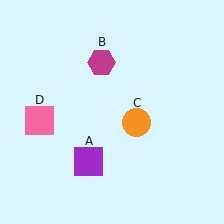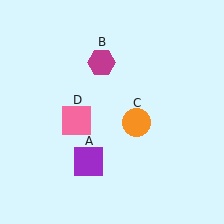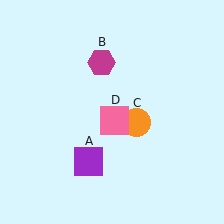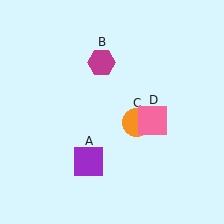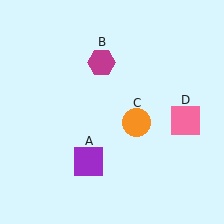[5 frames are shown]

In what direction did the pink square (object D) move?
The pink square (object D) moved right.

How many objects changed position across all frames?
1 object changed position: pink square (object D).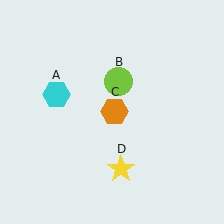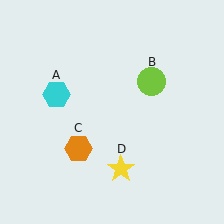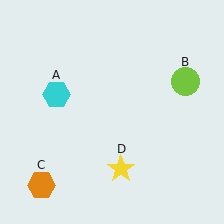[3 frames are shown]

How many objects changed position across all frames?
2 objects changed position: lime circle (object B), orange hexagon (object C).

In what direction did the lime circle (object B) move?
The lime circle (object B) moved right.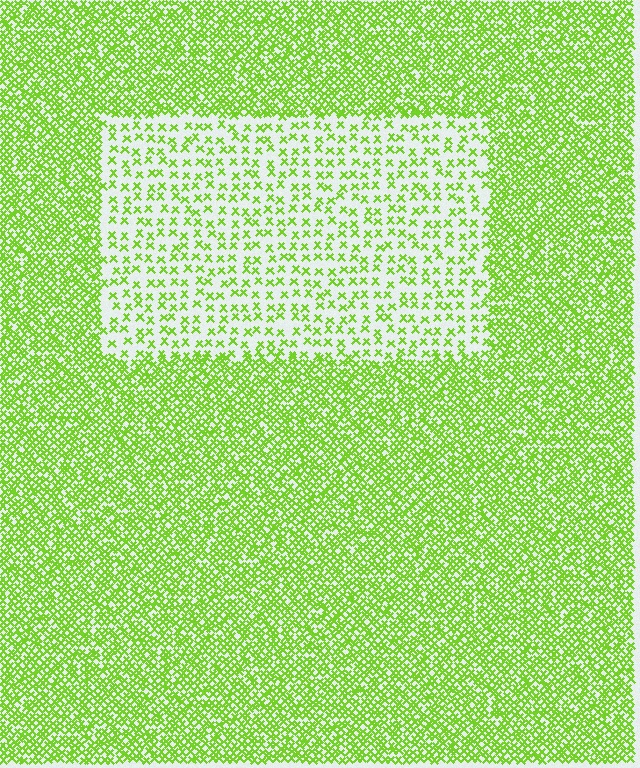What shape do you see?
I see a rectangle.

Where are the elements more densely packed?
The elements are more densely packed outside the rectangle boundary.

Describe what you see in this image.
The image contains small lime elements arranged at two different densities. A rectangle-shaped region is visible where the elements are less densely packed than the surrounding area.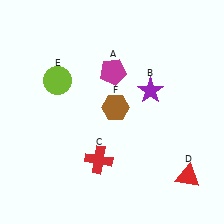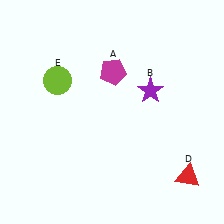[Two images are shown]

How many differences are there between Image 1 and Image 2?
There are 2 differences between the two images.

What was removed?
The red cross (C), the brown hexagon (F) were removed in Image 2.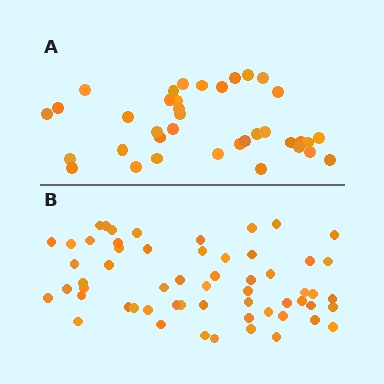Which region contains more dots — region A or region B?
Region B (the bottom region) has more dots.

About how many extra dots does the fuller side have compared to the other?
Region B has approximately 20 more dots than region A.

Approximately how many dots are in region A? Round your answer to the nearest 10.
About 40 dots. (The exact count is 37, which rounds to 40.)